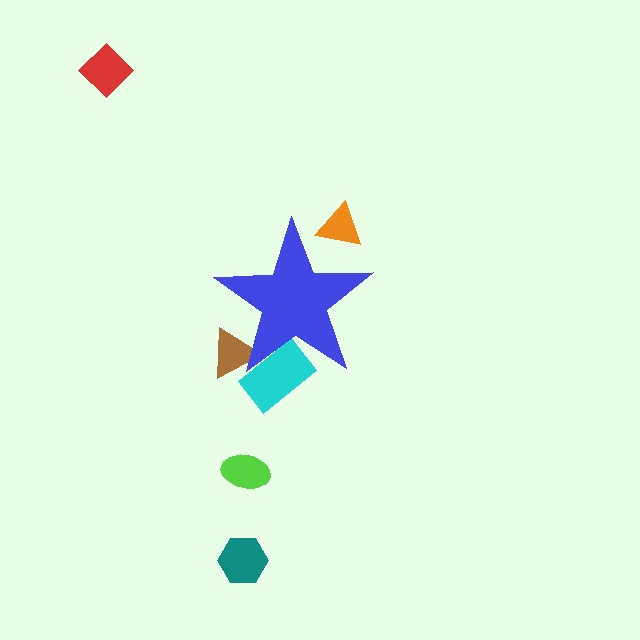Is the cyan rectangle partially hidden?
Yes, the cyan rectangle is partially hidden behind the blue star.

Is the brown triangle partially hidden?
Yes, the brown triangle is partially hidden behind the blue star.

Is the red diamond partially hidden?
No, the red diamond is fully visible.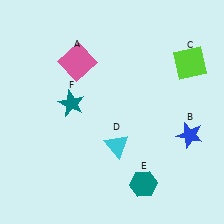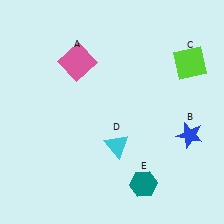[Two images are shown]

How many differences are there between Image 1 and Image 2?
There is 1 difference between the two images.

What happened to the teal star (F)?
The teal star (F) was removed in Image 2. It was in the top-left area of Image 1.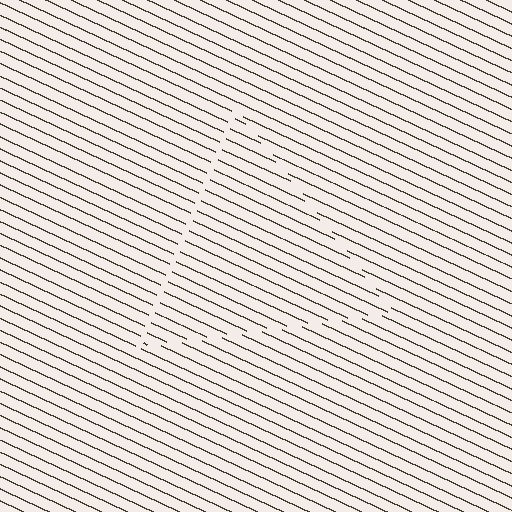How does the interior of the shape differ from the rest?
The interior of the shape contains the same grating, shifted by half a period — the contour is defined by the phase discontinuity where line-ends from the inner and outer gratings abut.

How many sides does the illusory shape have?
3 sides — the line-ends trace a triangle.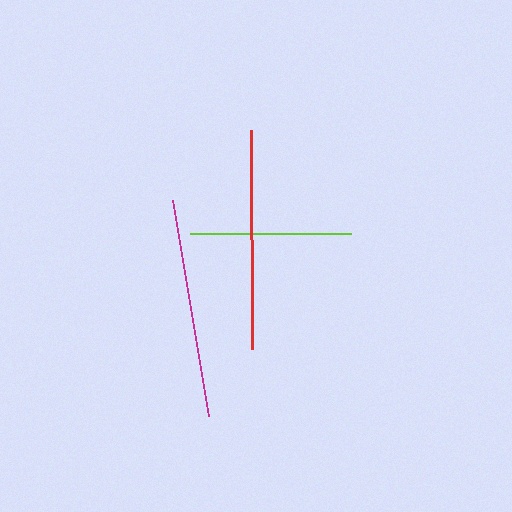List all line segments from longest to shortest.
From longest to shortest: red, magenta, lime.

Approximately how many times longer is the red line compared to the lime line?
The red line is approximately 1.4 times the length of the lime line.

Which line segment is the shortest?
The lime line is the shortest at approximately 160 pixels.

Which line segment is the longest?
The red line is the longest at approximately 219 pixels.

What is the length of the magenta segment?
The magenta segment is approximately 219 pixels long.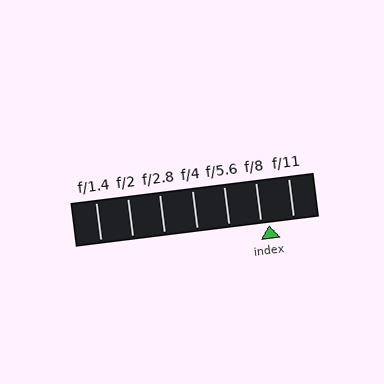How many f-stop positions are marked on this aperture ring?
There are 7 f-stop positions marked.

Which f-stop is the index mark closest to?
The index mark is closest to f/8.